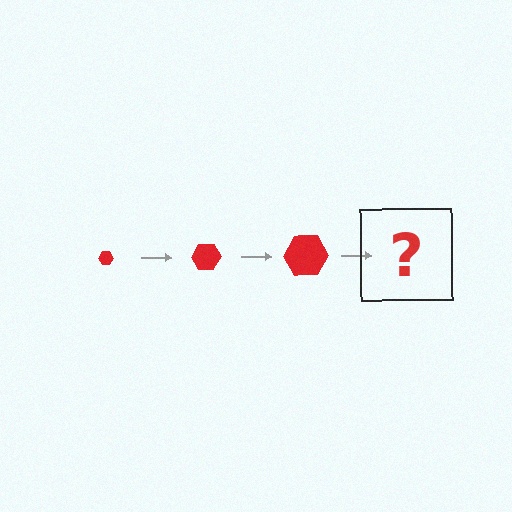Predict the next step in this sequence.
The next step is a red hexagon, larger than the previous one.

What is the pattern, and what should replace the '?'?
The pattern is that the hexagon gets progressively larger each step. The '?' should be a red hexagon, larger than the previous one.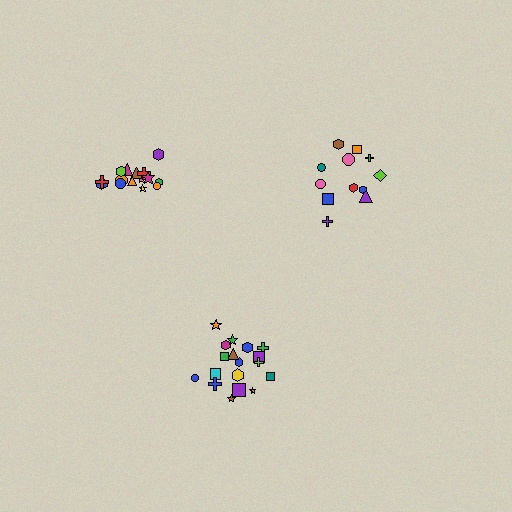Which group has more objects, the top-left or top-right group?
The top-left group.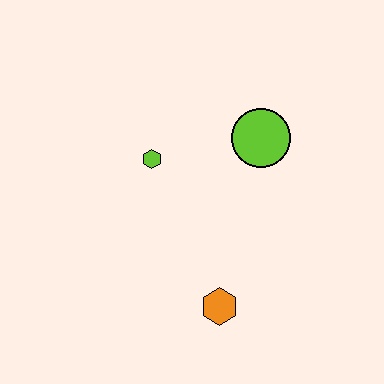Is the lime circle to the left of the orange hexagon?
No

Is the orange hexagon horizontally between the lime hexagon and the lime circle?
Yes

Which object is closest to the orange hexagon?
The lime hexagon is closest to the orange hexagon.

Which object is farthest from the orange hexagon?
The lime circle is farthest from the orange hexagon.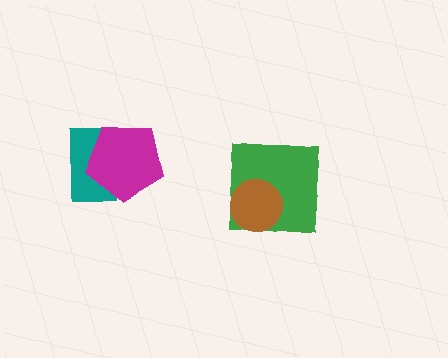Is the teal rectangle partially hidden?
Yes, it is partially covered by another shape.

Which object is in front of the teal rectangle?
The magenta pentagon is in front of the teal rectangle.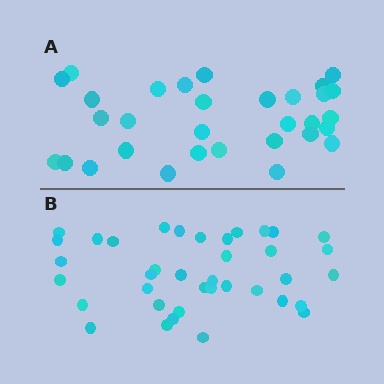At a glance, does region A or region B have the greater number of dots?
Region B (the bottom region) has more dots.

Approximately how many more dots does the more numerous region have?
Region B has roughly 8 or so more dots than region A.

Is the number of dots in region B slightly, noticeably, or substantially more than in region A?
Region B has only slightly more — the two regions are fairly close. The ratio is roughly 1.2 to 1.